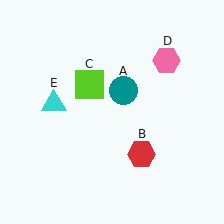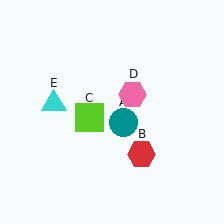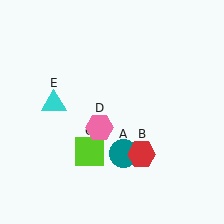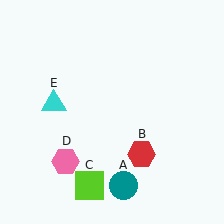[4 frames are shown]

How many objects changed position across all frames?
3 objects changed position: teal circle (object A), lime square (object C), pink hexagon (object D).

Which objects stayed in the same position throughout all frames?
Red hexagon (object B) and cyan triangle (object E) remained stationary.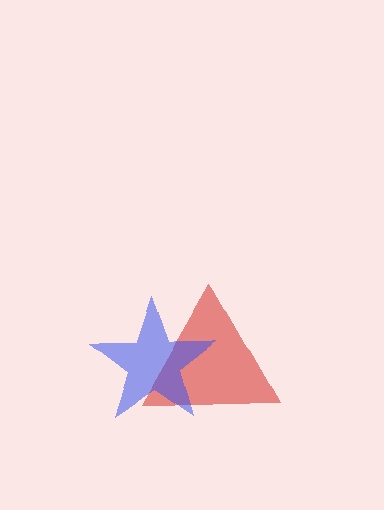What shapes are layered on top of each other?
The layered shapes are: a red triangle, a blue star.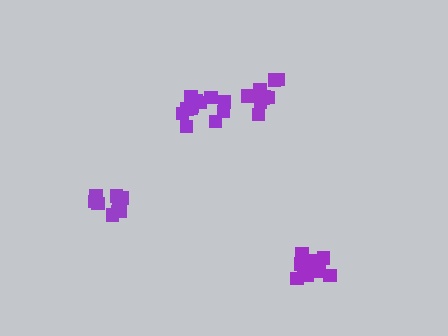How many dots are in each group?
Group 1: 12 dots, Group 2: 13 dots, Group 3: 9 dots, Group 4: 10 dots (44 total).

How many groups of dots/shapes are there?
There are 4 groups.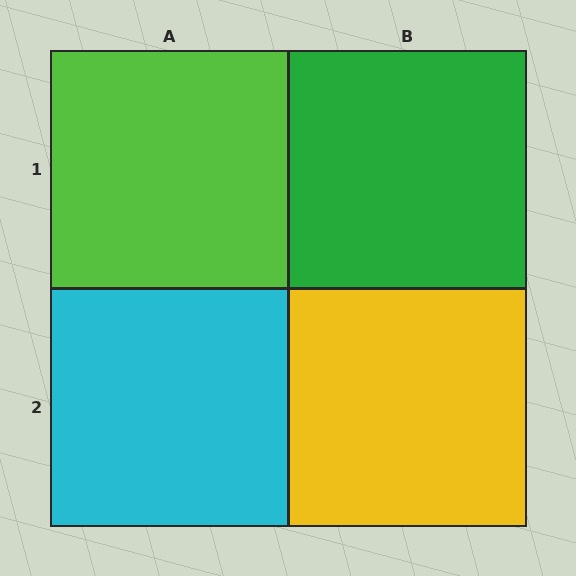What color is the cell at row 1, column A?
Lime.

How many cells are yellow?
1 cell is yellow.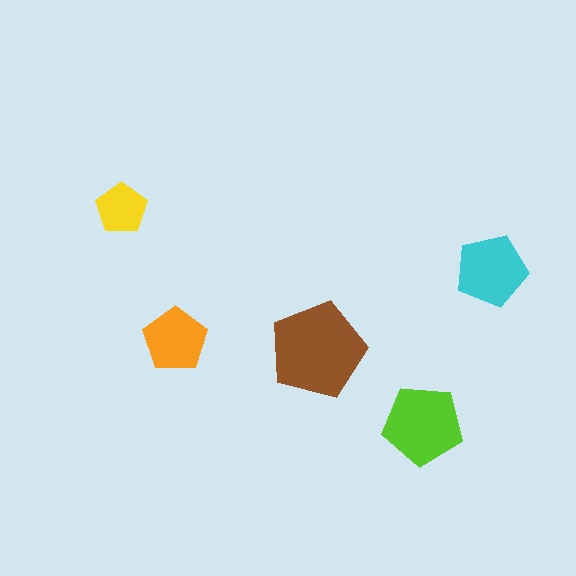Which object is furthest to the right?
The cyan pentagon is rightmost.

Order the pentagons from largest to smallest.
the brown one, the lime one, the cyan one, the orange one, the yellow one.